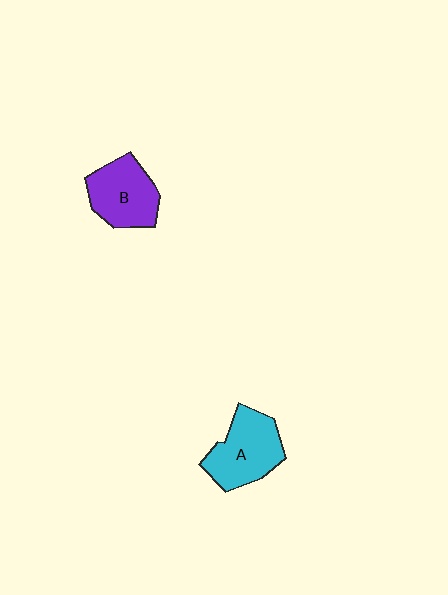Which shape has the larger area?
Shape A (cyan).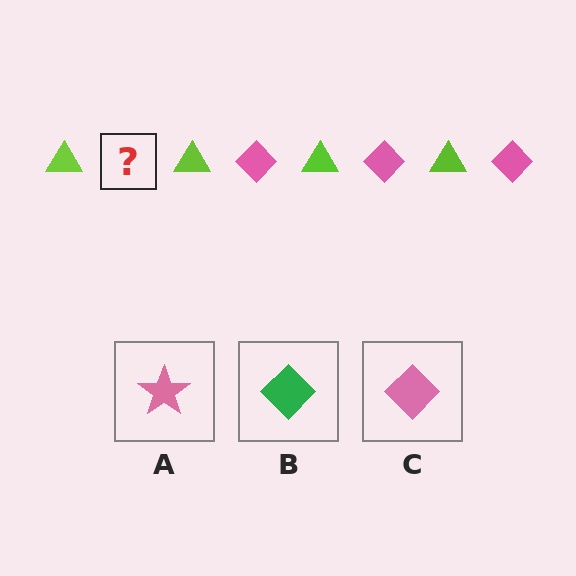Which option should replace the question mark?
Option C.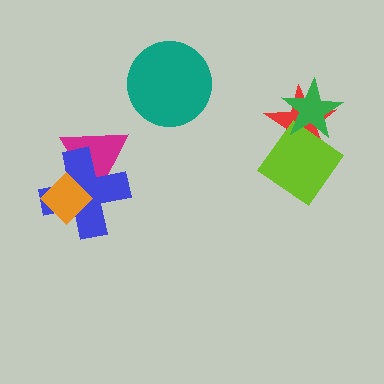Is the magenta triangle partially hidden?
Yes, it is partially covered by another shape.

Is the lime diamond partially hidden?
Yes, it is partially covered by another shape.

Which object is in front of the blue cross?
The orange diamond is in front of the blue cross.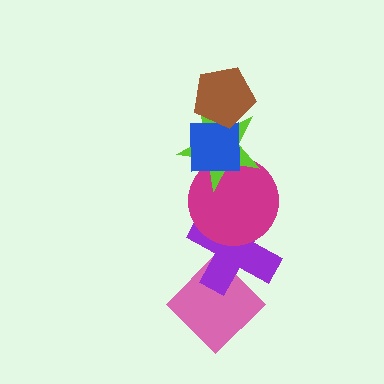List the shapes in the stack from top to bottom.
From top to bottom: the brown pentagon, the blue square, the lime star, the magenta circle, the purple cross, the pink diamond.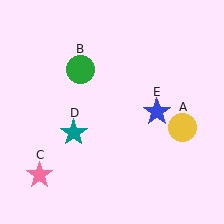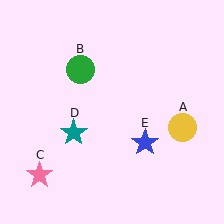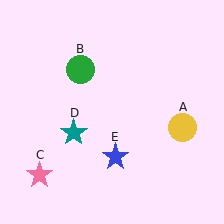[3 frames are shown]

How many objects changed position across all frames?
1 object changed position: blue star (object E).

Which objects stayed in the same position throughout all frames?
Yellow circle (object A) and green circle (object B) and pink star (object C) and teal star (object D) remained stationary.